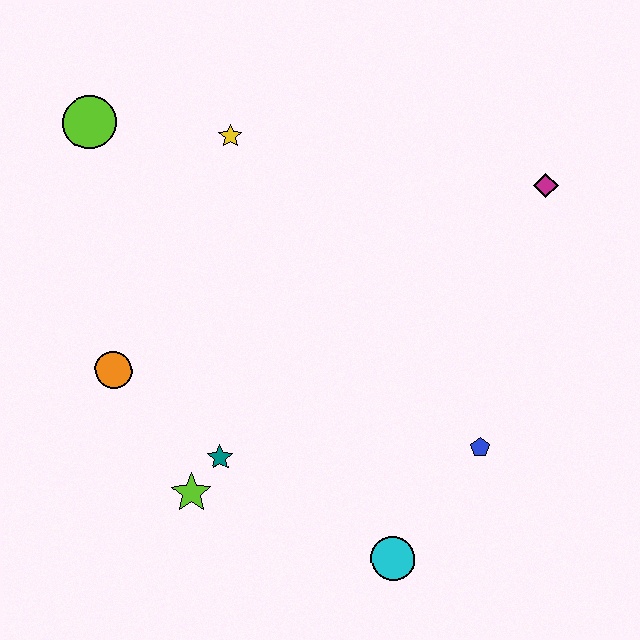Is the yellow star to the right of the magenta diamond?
No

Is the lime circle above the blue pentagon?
Yes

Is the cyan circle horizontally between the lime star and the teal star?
No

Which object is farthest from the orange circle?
The magenta diamond is farthest from the orange circle.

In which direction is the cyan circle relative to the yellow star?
The cyan circle is below the yellow star.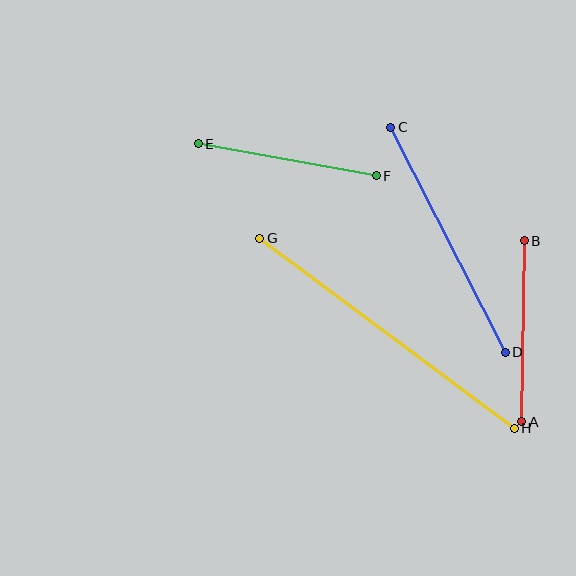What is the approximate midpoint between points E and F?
The midpoint is at approximately (287, 160) pixels.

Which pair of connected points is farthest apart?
Points G and H are farthest apart.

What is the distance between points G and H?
The distance is approximately 318 pixels.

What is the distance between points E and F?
The distance is approximately 181 pixels.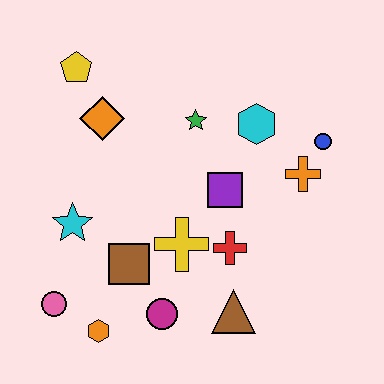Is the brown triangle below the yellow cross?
Yes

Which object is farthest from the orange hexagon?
The blue circle is farthest from the orange hexagon.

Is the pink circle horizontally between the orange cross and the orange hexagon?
No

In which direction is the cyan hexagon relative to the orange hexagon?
The cyan hexagon is above the orange hexagon.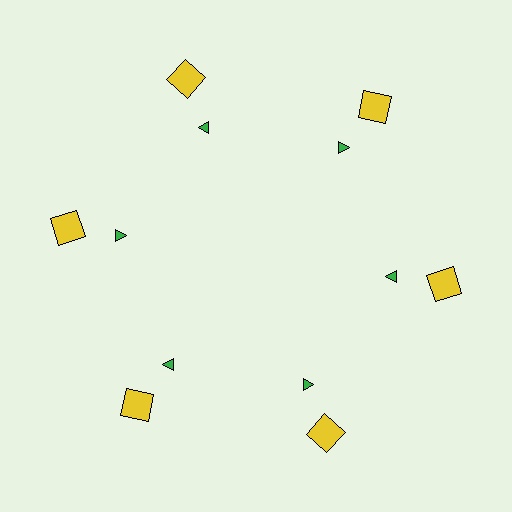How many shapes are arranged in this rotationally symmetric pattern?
There are 12 shapes, arranged in 6 groups of 2.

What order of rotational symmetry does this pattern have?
This pattern has 6-fold rotational symmetry.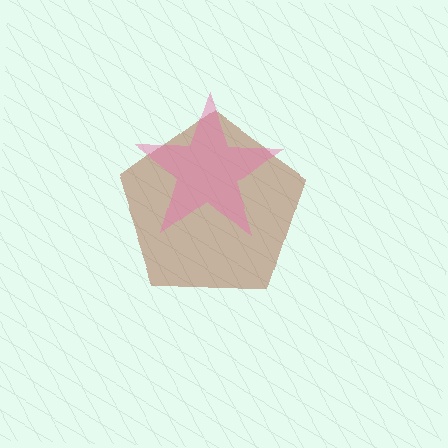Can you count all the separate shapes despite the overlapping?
Yes, there are 2 separate shapes.